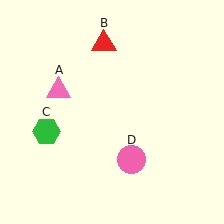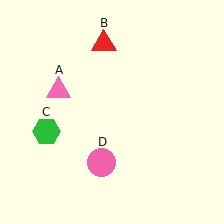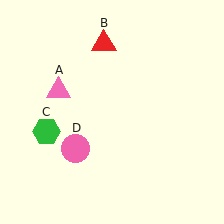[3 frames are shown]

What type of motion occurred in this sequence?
The pink circle (object D) rotated clockwise around the center of the scene.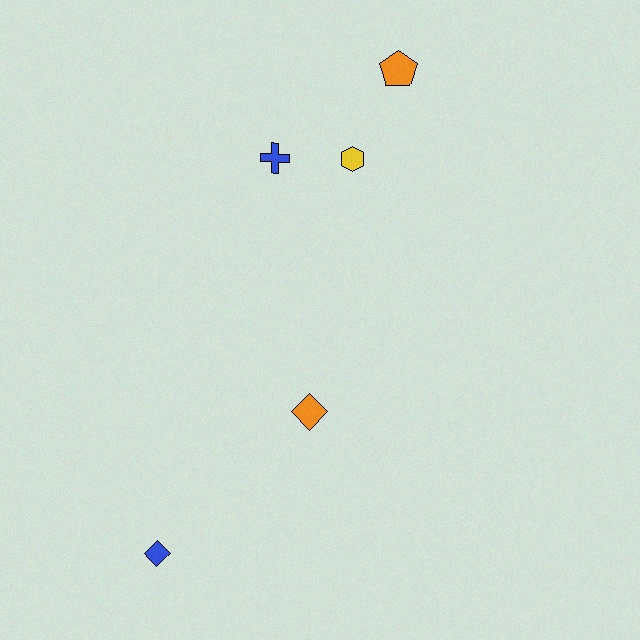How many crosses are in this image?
There is 1 cross.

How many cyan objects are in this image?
There are no cyan objects.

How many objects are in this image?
There are 5 objects.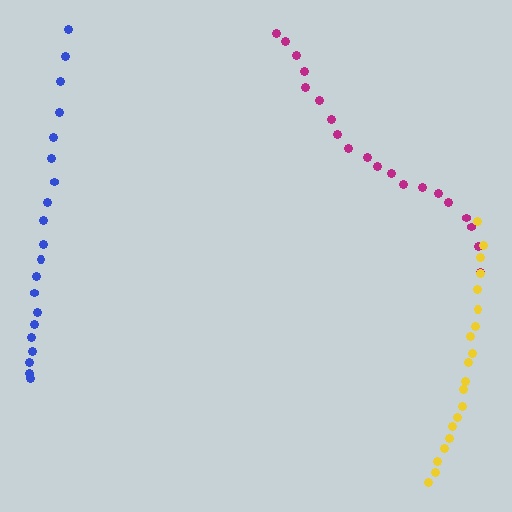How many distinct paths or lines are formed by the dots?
There are 3 distinct paths.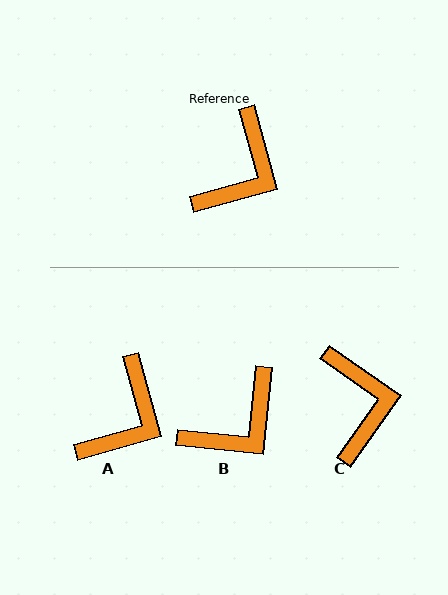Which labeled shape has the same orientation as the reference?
A.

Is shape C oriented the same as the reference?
No, it is off by about 39 degrees.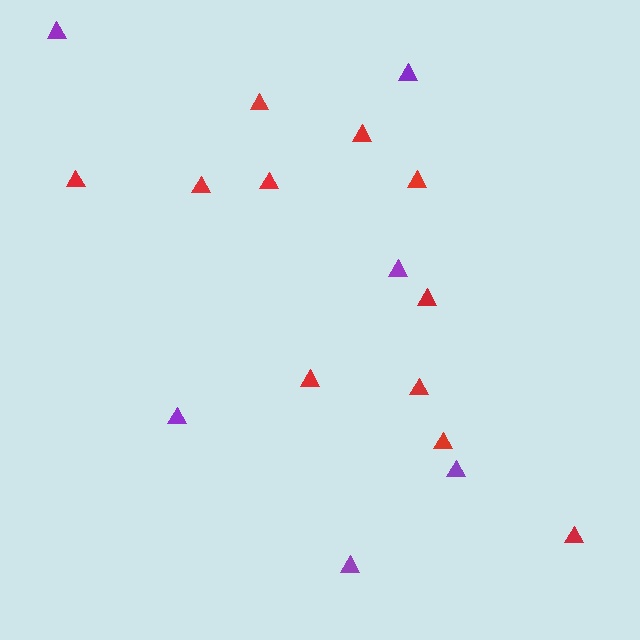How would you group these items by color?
There are 2 groups: one group of red triangles (11) and one group of purple triangles (6).